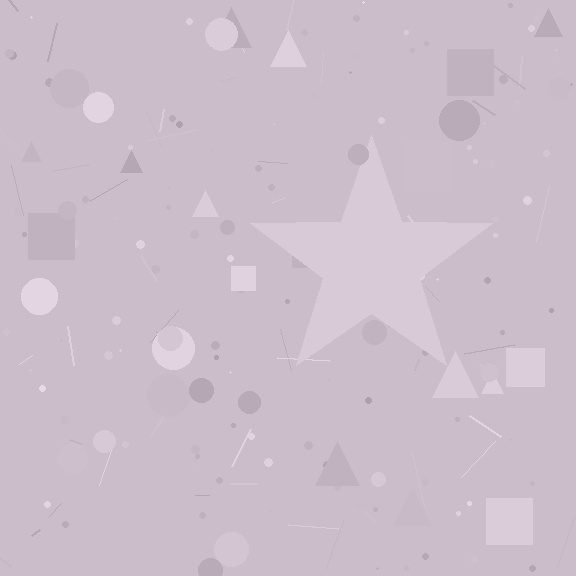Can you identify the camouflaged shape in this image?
The camouflaged shape is a star.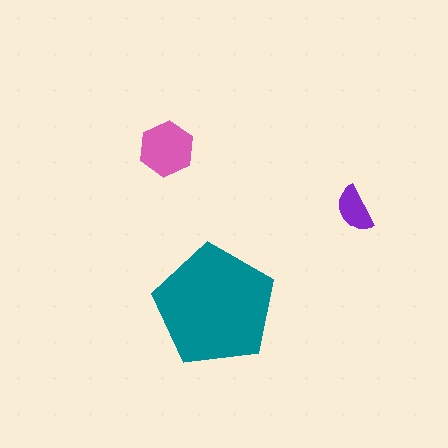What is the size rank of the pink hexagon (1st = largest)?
2nd.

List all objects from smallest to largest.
The purple semicircle, the pink hexagon, the teal pentagon.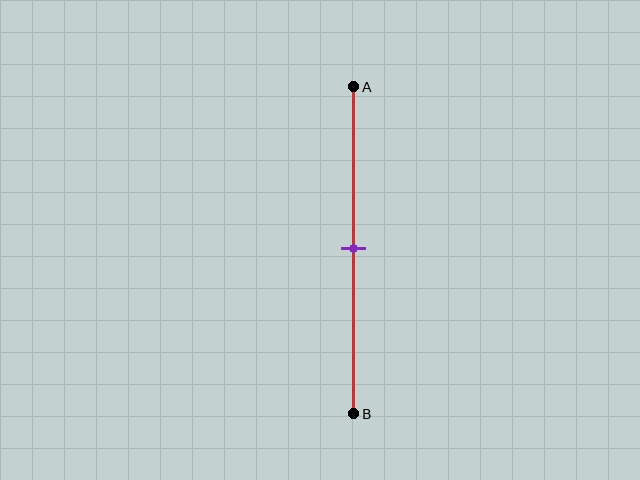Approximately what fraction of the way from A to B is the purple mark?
The purple mark is approximately 50% of the way from A to B.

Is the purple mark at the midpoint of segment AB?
Yes, the mark is approximately at the midpoint.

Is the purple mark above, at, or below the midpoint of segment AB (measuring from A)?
The purple mark is approximately at the midpoint of segment AB.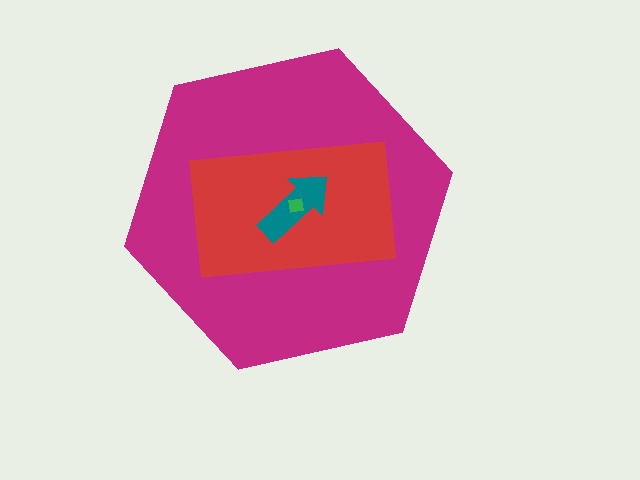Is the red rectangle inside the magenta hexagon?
Yes.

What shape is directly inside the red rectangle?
The teal arrow.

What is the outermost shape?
The magenta hexagon.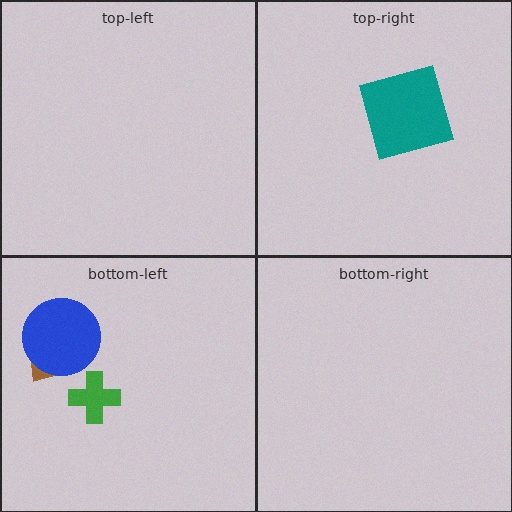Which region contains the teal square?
The top-right region.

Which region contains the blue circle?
The bottom-left region.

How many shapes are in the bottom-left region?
3.